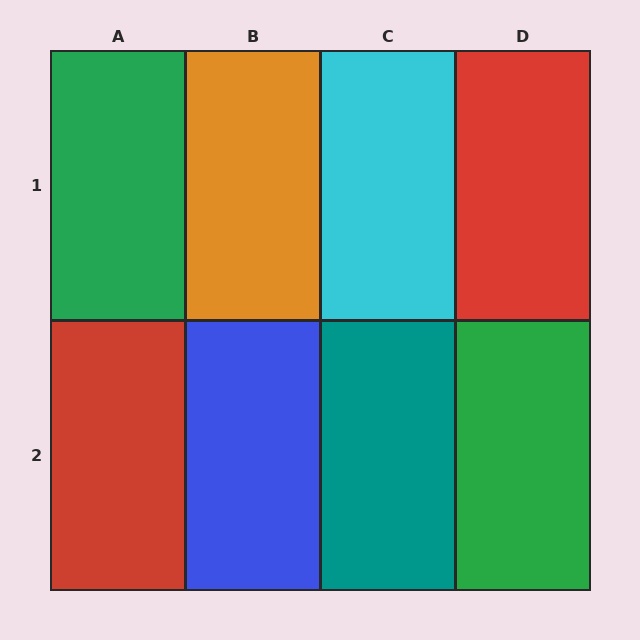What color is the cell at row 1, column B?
Orange.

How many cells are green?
2 cells are green.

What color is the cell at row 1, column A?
Green.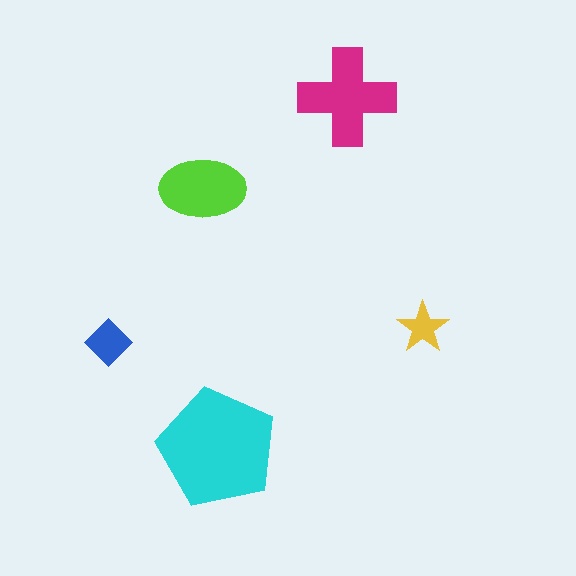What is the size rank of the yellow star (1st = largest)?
5th.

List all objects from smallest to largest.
The yellow star, the blue diamond, the lime ellipse, the magenta cross, the cyan pentagon.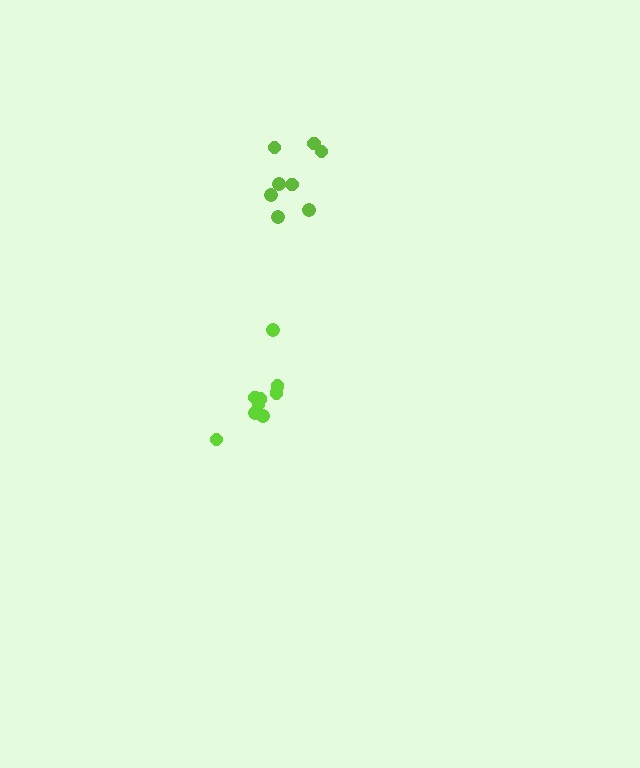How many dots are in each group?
Group 1: 9 dots, Group 2: 8 dots (17 total).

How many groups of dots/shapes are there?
There are 2 groups.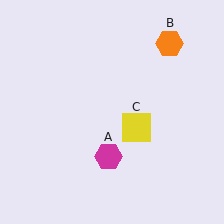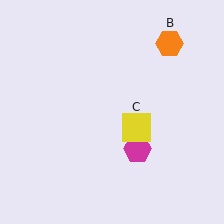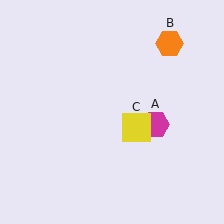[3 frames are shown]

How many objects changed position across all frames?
1 object changed position: magenta hexagon (object A).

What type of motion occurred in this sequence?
The magenta hexagon (object A) rotated counterclockwise around the center of the scene.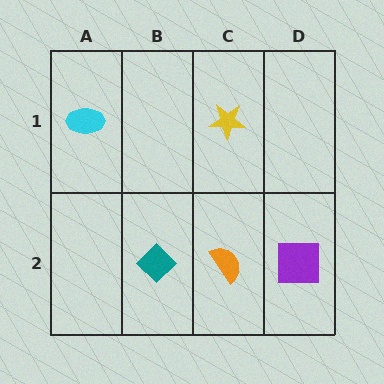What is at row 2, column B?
A teal diamond.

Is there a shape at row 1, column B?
No, that cell is empty.